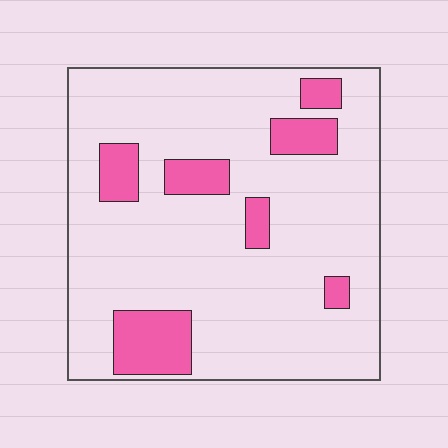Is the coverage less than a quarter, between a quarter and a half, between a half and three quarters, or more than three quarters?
Less than a quarter.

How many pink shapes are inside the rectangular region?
7.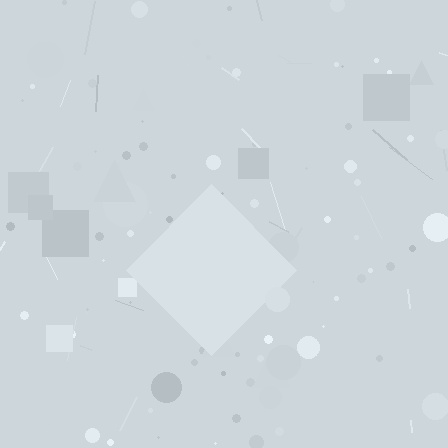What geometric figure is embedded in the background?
A diamond is embedded in the background.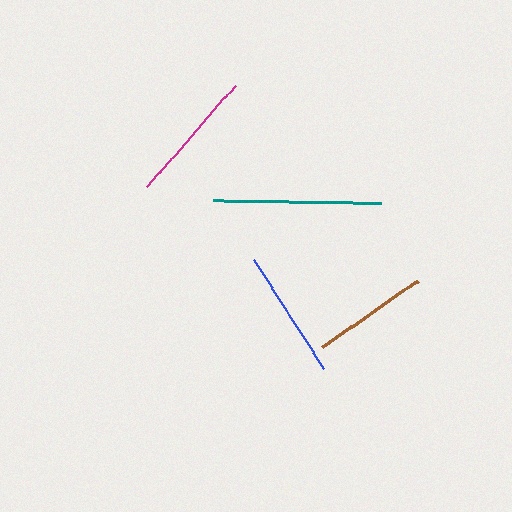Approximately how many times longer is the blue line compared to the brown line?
The blue line is approximately 1.1 times the length of the brown line.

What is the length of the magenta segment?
The magenta segment is approximately 135 pixels long.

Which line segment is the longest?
The teal line is the longest at approximately 168 pixels.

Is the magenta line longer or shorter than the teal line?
The teal line is longer than the magenta line.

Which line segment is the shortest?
The brown line is the shortest at approximately 117 pixels.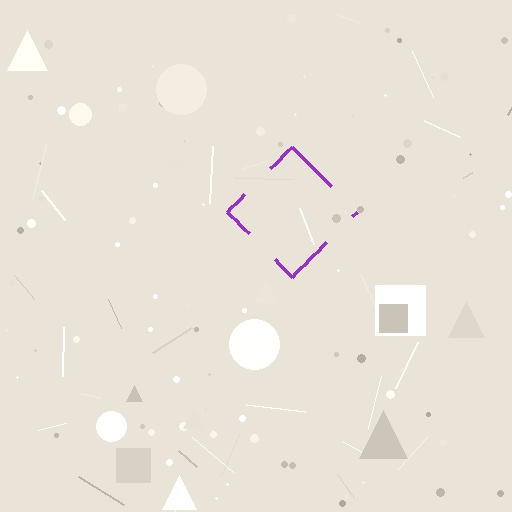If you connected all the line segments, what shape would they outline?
They would outline a diamond.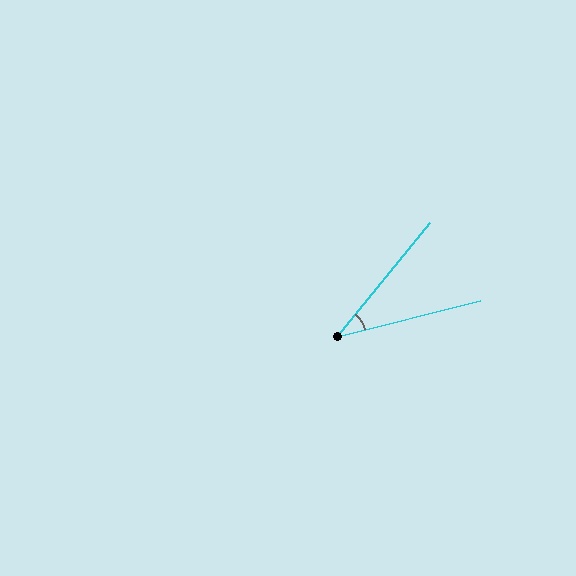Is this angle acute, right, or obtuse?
It is acute.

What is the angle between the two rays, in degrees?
Approximately 37 degrees.